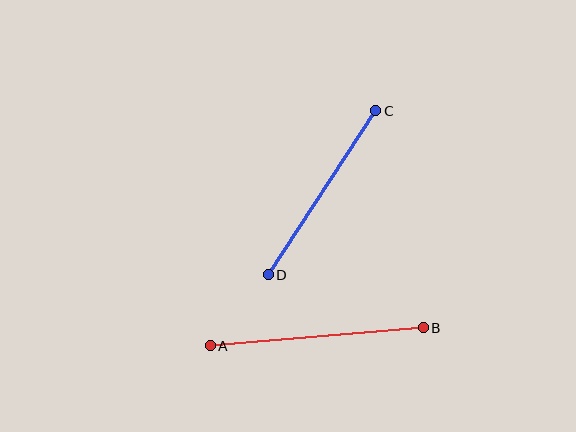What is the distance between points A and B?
The distance is approximately 214 pixels.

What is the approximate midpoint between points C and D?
The midpoint is at approximately (322, 193) pixels.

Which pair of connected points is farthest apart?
Points A and B are farthest apart.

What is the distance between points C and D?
The distance is approximately 196 pixels.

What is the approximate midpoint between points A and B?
The midpoint is at approximately (317, 337) pixels.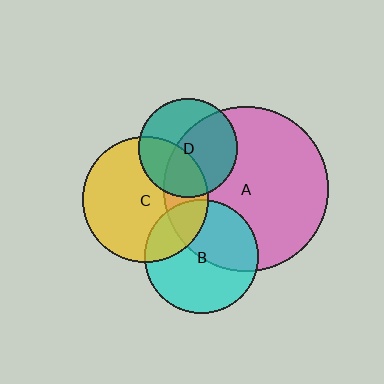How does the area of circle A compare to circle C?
Approximately 1.7 times.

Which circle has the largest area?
Circle A (pink).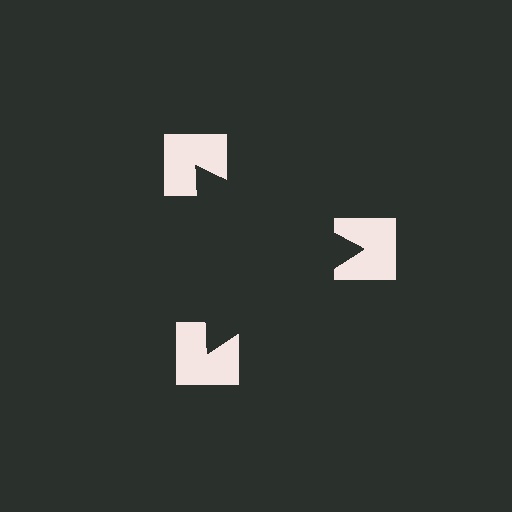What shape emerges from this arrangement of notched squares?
An illusory triangle — its edges are inferred from the aligned wedge cuts in the notched squares, not physically drawn.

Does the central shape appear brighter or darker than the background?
It typically appears slightly darker than the background, even though no actual brightness change is drawn.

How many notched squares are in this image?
There are 3 — one at each vertex of the illusory triangle.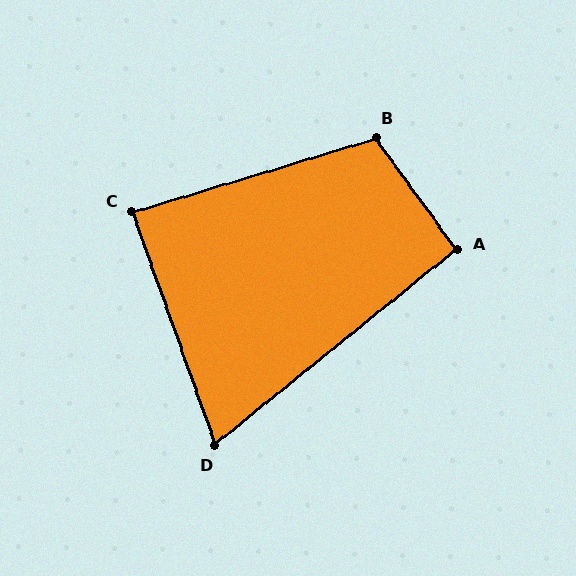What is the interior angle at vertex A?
Approximately 93 degrees (approximately right).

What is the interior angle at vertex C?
Approximately 87 degrees (approximately right).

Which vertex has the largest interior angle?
B, at approximately 109 degrees.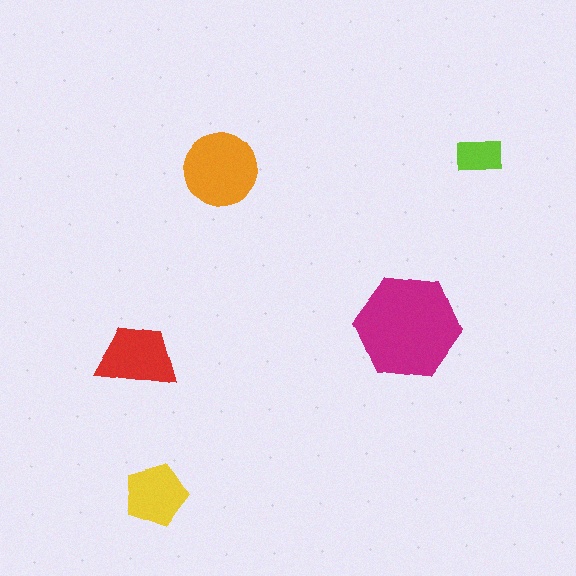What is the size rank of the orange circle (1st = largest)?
2nd.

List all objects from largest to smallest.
The magenta hexagon, the orange circle, the red trapezoid, the yellow pentagon, the lime rectangle.